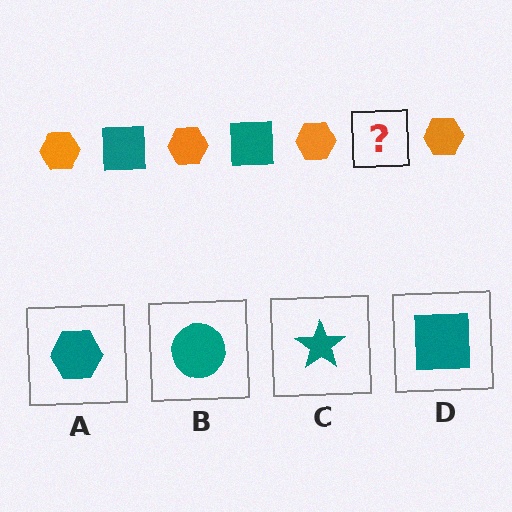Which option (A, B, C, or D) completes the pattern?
D.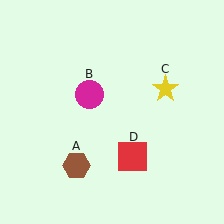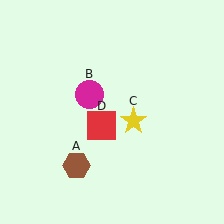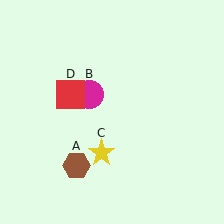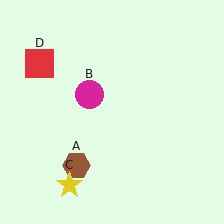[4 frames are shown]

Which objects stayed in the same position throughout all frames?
Brown hexagon (object A) and magenta circle (object B) remained stationary.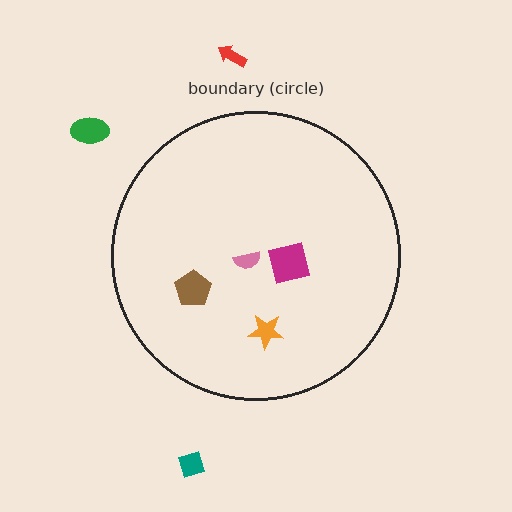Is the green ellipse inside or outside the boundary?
Outside.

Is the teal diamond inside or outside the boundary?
Outside.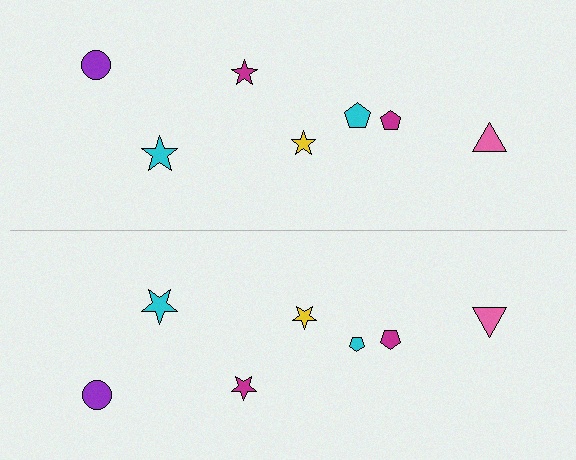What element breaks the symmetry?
The cyan pentagon on the bottom side has a different size than its mirror counterpart.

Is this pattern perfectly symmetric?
No, the pattern is not perfectly symmetric. The cyan pentagon on the bottom side has a different size than its mirror counterpart.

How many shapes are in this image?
There are 14 shapes in this image.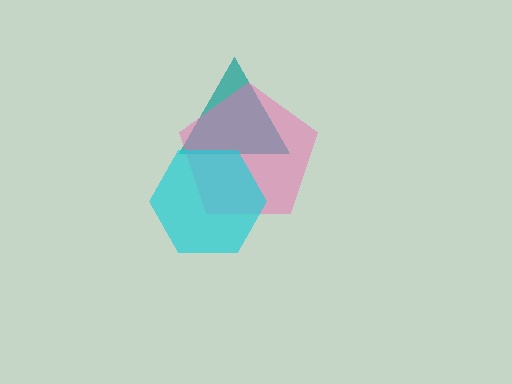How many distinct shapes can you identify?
There are 3 distinct shapes: a teal triangle, a pink pentagon, a cyan hexagon.